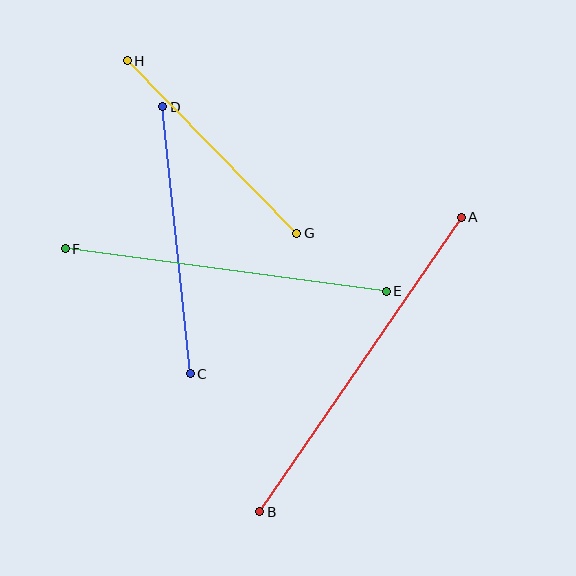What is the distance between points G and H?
The distance is approximately 241 pixels.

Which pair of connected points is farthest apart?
Points A and B are farthest apart.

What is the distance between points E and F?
The distance is approximately 324 pixels.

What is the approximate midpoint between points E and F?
The midpoint is at approximately (226, 270) pixels.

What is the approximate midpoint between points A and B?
The midpoint is at approximately (361, 365) pixels.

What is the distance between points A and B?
The distance is approximately 357 pixels.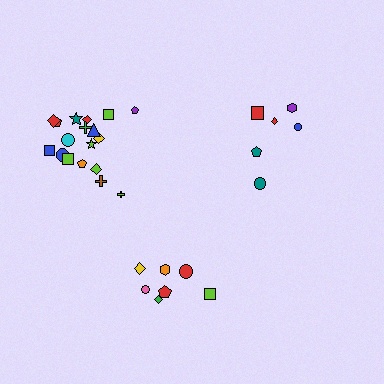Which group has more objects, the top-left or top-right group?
The top-left group.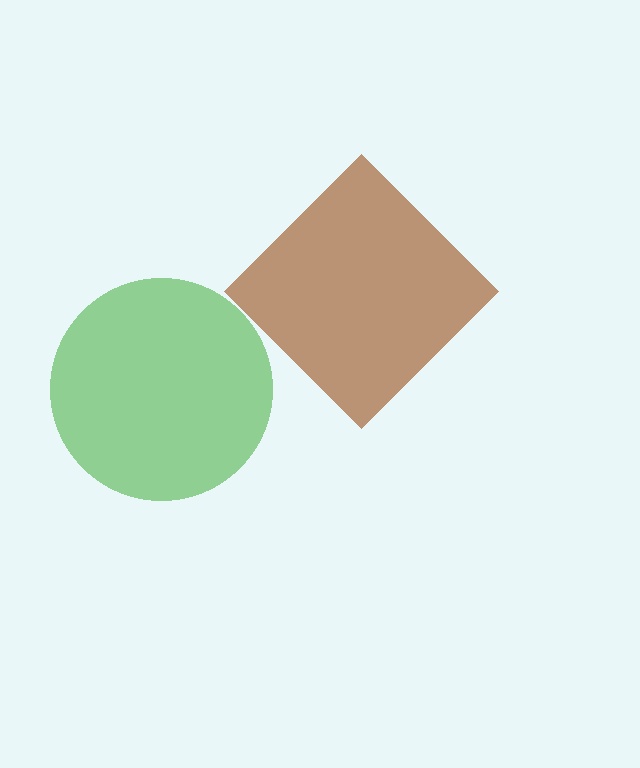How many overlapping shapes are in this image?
There are 2 overlapping shapes in the image.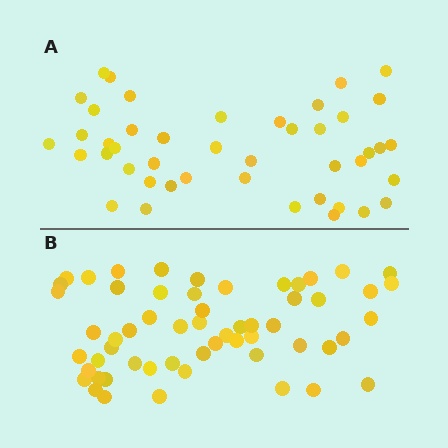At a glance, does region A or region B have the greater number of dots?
Region B (the bottom region) has more dots.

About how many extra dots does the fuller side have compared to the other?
Region B has approximately 15 more dots than region A.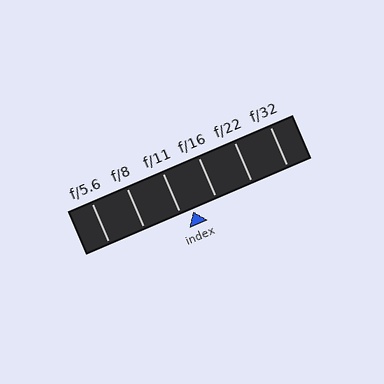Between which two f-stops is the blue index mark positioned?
The index mark is between f/11 and f/16.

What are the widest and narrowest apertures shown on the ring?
The widest aperture shown is f/5.6 and the narrowest is f/32.